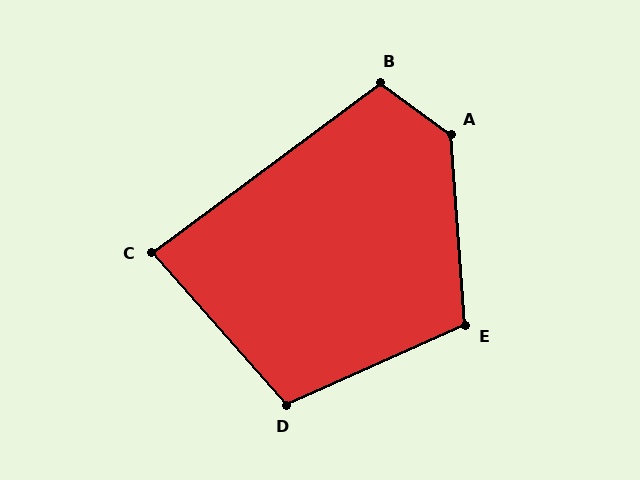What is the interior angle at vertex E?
Approximately 110 degrees (obtuse).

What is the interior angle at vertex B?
Approximately 107 degrees (obtuse).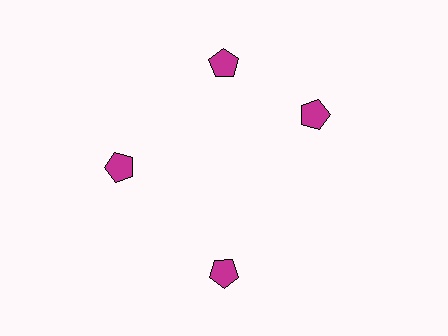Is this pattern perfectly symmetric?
No. The 4 magenta pentagons are arranged in a ring, but one element near the 3 o'clock position is rotated out of alignment along the ring, breaking the 4-fold rotational symmetry.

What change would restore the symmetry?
The symmetry would be restored by rotating it back into even spacing with its neighbors so that all 4 pentagons sit at equal angles and equal distance from the center.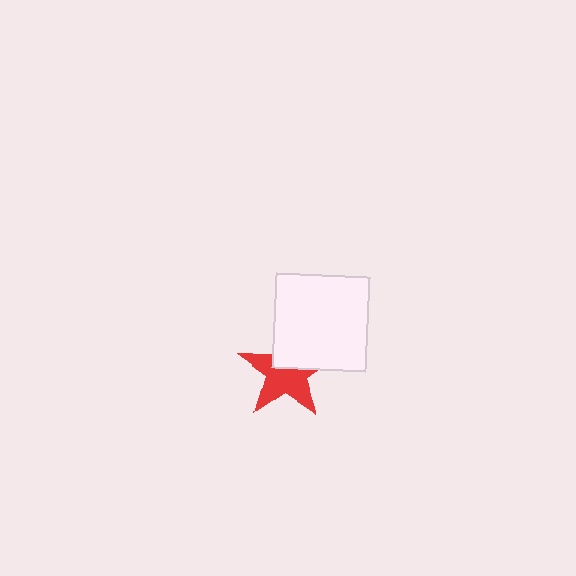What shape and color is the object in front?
The object in front is a white square.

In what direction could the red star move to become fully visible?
The red star could move down. That would shift it out from behind the white square entirely.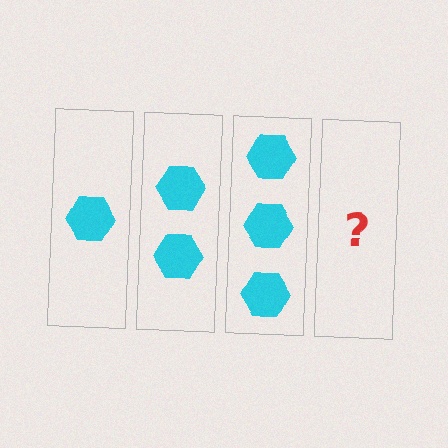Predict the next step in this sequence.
The next step is 4 hexagons.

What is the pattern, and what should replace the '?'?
The pattern is that each step adds one more hexagon. The '?' should be 4 hexagons.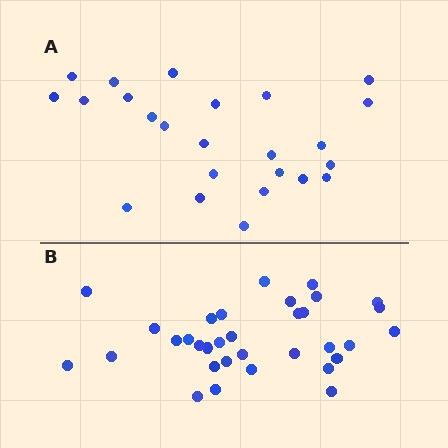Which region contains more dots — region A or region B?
Region B (the bottom region) has more dots.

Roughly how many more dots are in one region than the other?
Region B has roughly 8 or so more dots than region A.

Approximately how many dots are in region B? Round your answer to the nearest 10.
About 30 dots. (The exact count is 33, which rounds to 30.)